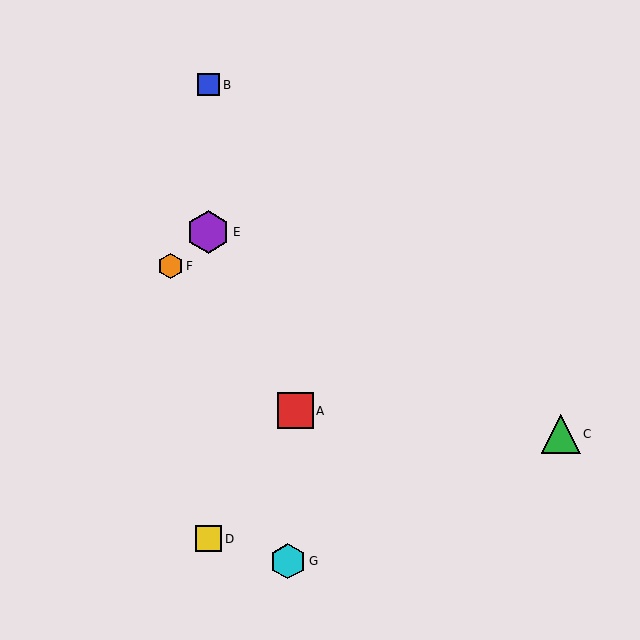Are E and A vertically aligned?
No, E is at x≈208 and A is at x≈295.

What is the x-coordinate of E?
Object E is at x≈208.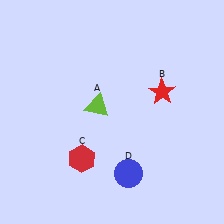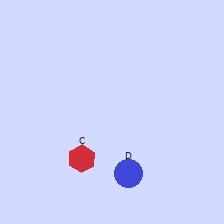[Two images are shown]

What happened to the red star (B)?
The red star (B) was removed in Image 2. It was in the top-right area of Image 1.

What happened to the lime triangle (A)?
The lime triangle (A) was removed in Image 2. It was in the top-left area of Image 1.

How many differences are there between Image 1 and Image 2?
There are 2 differences between the two images.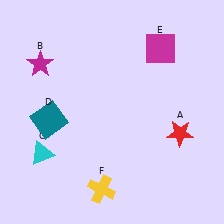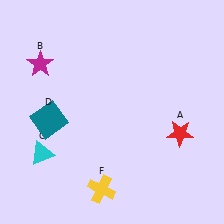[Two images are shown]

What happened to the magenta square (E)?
The magenta square (E) was removed in Image 2. It was in the top-right area of Image 1.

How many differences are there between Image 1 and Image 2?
There is 1 difference between the two images.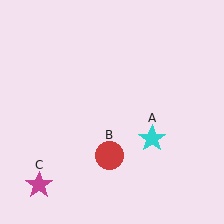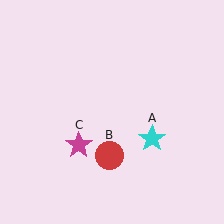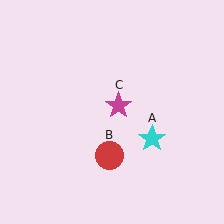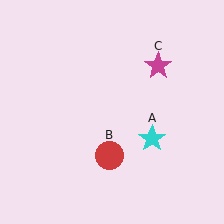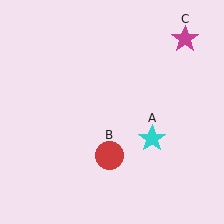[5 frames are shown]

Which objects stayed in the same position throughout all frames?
Cyan star (object A) and red circle (object B) remained stationary.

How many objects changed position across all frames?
1 object changed position: magenta star (object C).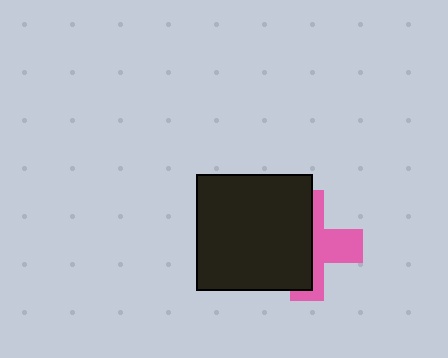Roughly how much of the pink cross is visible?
A small part of it is visible (roughly 42%).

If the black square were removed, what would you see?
You would see the complete pink cross.